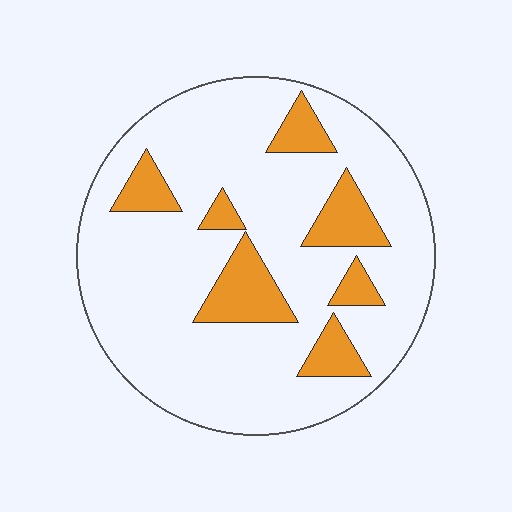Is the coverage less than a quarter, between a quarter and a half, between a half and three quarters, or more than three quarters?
Less than a quarter.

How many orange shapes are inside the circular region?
7.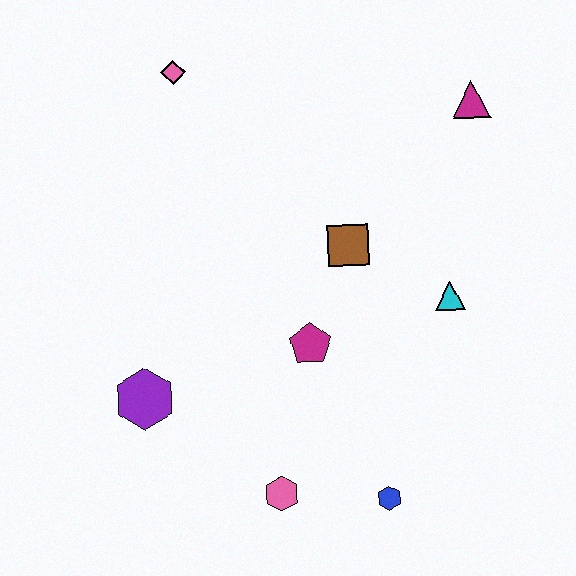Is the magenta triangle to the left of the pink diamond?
No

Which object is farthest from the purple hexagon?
The magenta triangle is farthest from the purple hexagon.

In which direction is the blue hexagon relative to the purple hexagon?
The blue hexagon is to the right of the purple hexagon.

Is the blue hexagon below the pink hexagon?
Yes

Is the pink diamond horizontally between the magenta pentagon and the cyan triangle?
No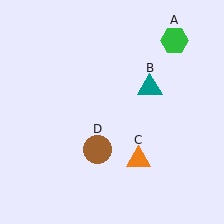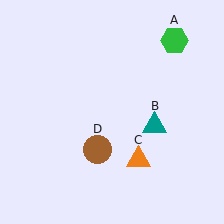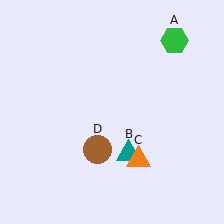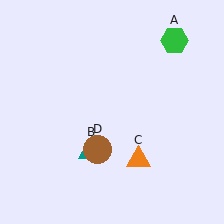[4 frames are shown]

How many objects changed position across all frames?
1 object changed position: teal triangle (object B).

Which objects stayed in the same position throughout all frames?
Green hexagon (object A) and orange triangle (object C) and brown circle (object D) remained stationary.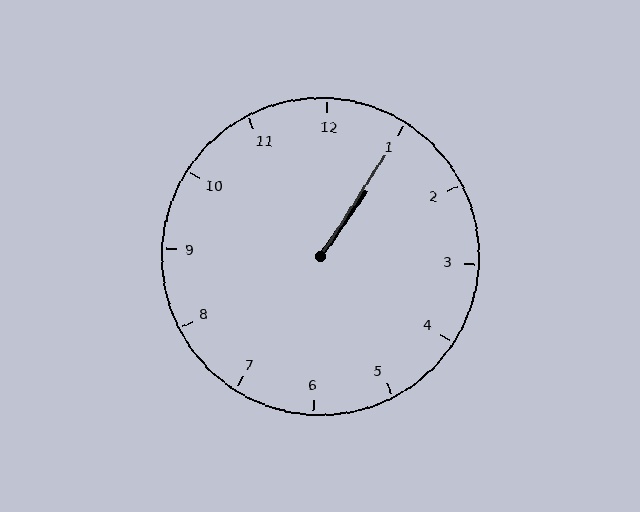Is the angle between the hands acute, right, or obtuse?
It is acute.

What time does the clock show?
1:05.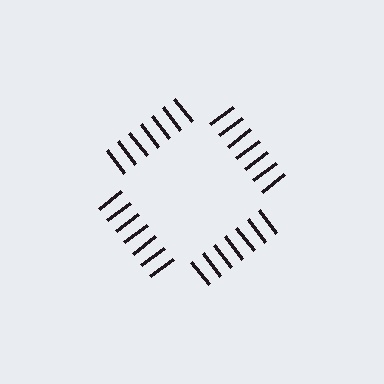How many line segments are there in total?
28 — 7 along each of the 4 edges.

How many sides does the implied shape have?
4 sides — the line-ends trace a square.